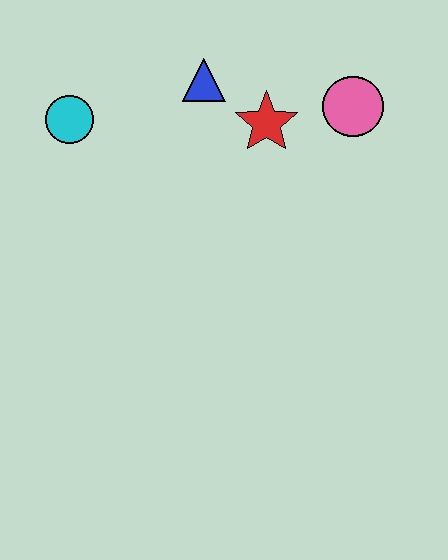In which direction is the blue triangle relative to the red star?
The blue triangle is to the left of the red star.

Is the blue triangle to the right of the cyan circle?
Yes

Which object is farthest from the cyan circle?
The pink circle is farthest from the cyan circle.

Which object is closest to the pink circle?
The red star is closest to the pink circle.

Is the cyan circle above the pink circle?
No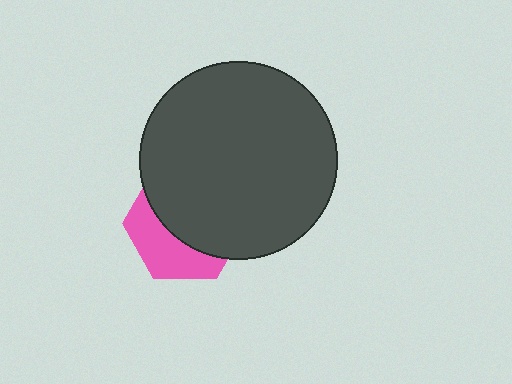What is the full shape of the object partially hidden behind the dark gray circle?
The partially hidden object is a pink hexagon.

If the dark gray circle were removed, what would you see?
You would see the complete pink hexagon.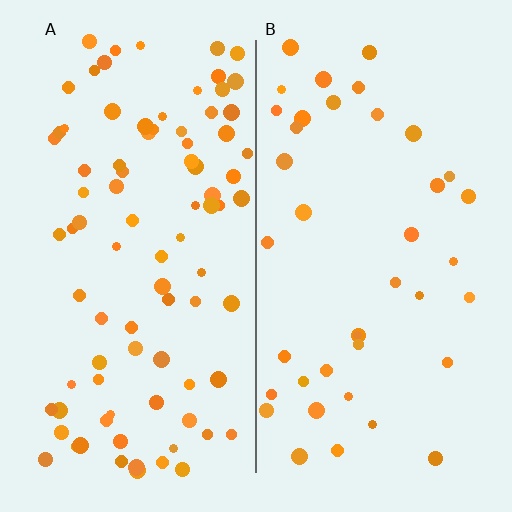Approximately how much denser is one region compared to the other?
Approximately 2.2× — region A over region B.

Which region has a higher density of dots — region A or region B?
A (the left).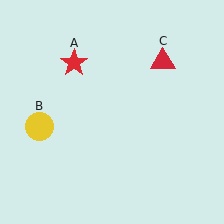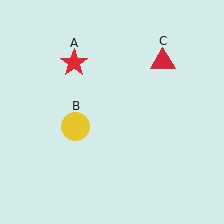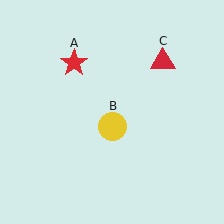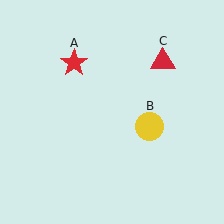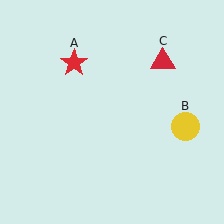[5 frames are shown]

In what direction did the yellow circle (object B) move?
The yellow circle (object B) moved right.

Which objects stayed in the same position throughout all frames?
Red star (object A) and red triangle (object C) remained stationary.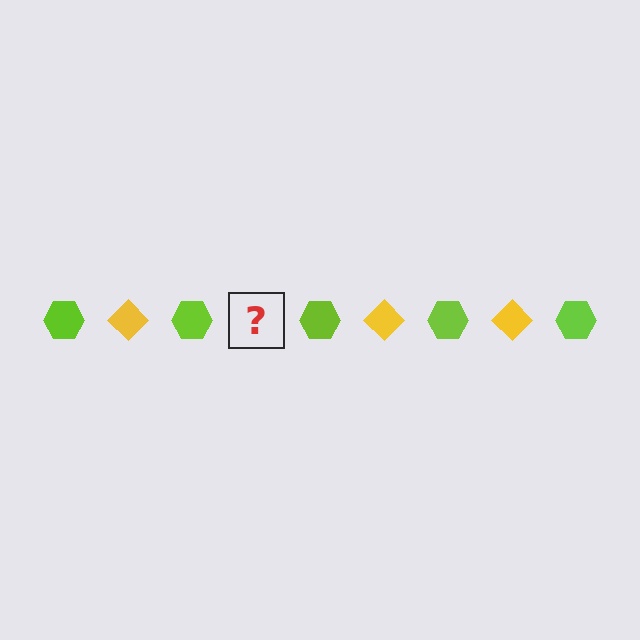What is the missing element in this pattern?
The missing element is a yellow diamond.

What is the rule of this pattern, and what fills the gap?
The rule is that the pattern alternates between lime hexagon and yellow diamond. The gap should be filled with a yellow diamond.